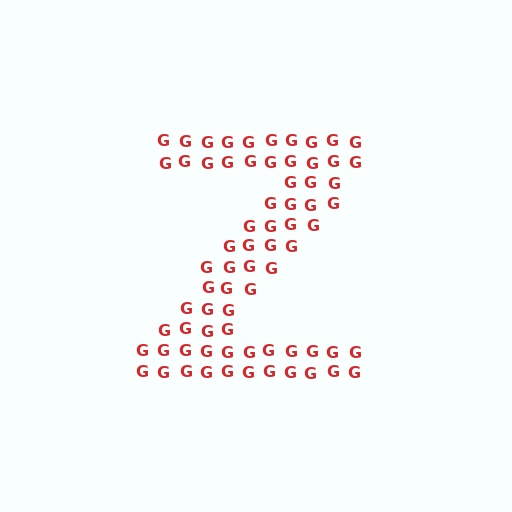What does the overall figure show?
The overall figure shows the letter Z.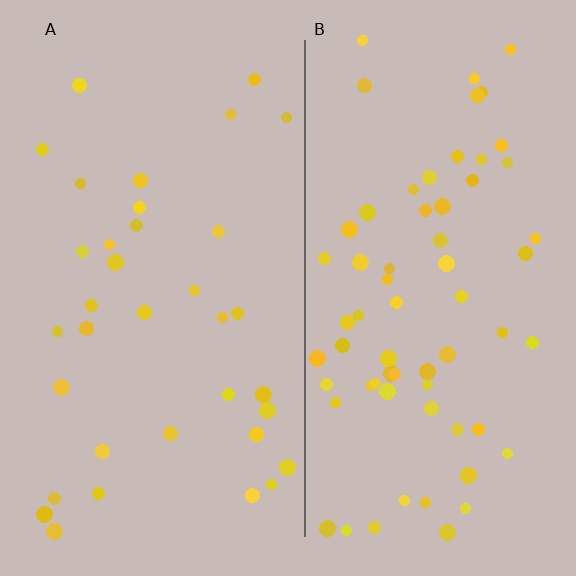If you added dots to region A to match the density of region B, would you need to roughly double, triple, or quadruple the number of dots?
Approximately double.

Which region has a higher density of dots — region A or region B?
B (the right).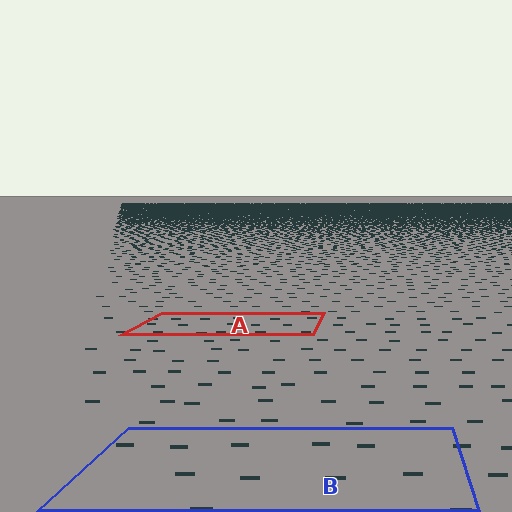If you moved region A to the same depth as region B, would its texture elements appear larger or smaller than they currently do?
They would appear larger. At a closer depth, the same texture elements are projected at a bigger on-screen size.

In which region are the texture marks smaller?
The texture marks are smaller in region A, because it is farther away.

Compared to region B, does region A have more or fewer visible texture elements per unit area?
Region A has more texture elements per unit area — they are packed more densely because it is farther away.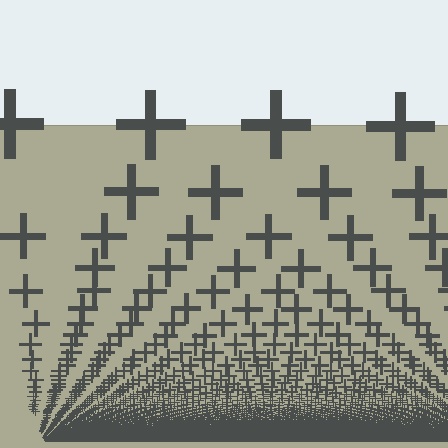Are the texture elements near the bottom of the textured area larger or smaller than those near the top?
Smaller. The gradient is inverted — elements near the bottom are smaller and denser.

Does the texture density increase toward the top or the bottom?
Density increases toward the bottom.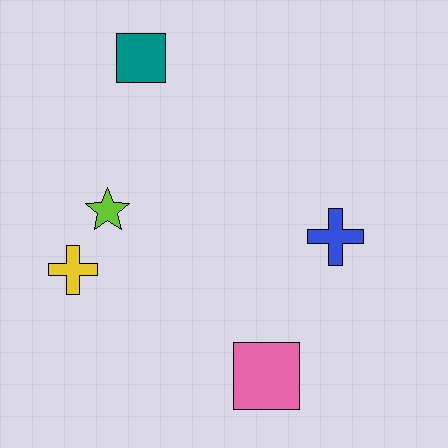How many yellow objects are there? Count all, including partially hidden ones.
There is 1 yellow object.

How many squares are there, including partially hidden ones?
There are 2 squares.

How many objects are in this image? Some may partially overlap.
There are 5 objects.